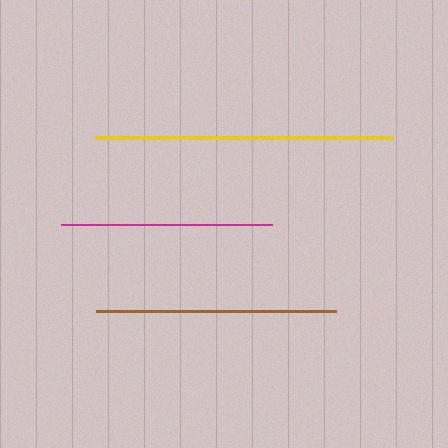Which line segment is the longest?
The yellow line is the longest at approximately 298 pixels.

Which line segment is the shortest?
The magenta line is the shortest at approximately 211 pixels.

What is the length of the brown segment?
The brown segment is approximately 240 pixels long.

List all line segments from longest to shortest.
From longest to shortest: yellow, brown, magenta.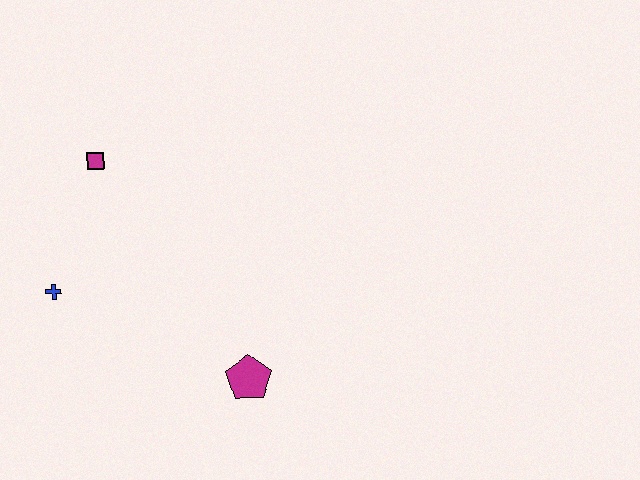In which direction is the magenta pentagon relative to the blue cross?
The magenta pentagon is to the right of the blue cross.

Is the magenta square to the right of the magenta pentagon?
No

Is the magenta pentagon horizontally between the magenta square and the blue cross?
No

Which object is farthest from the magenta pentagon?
The magenta square is farthest from the magenta pentagon.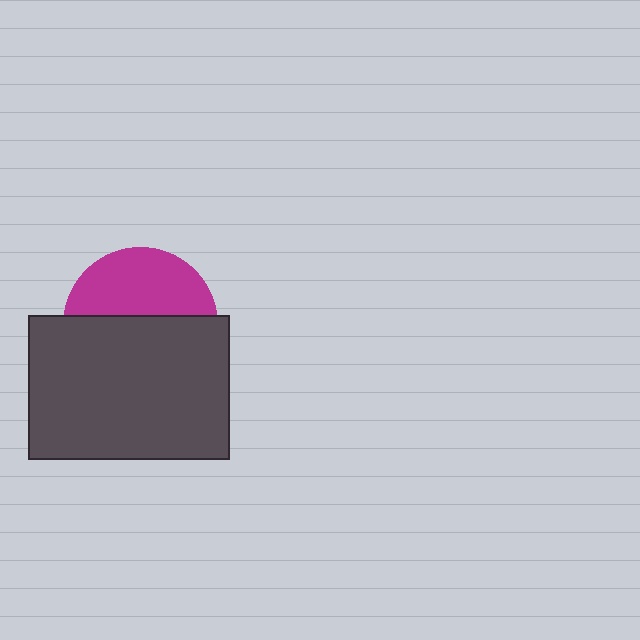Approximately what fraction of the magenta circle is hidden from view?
Roughly 58% of the magenta circle is hidden behind the dark gray rectangle.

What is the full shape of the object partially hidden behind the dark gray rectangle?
The partially hidden object is a magenta circle.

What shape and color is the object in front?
The object in front is a dark gray rectangle.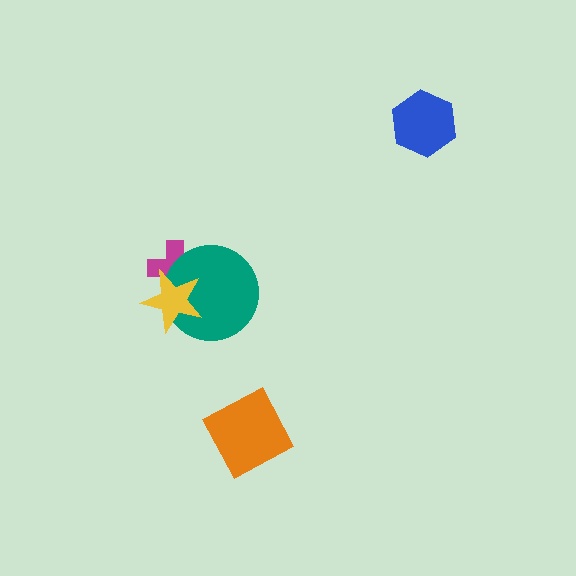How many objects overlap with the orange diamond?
0 objects overlap with the orange diamond.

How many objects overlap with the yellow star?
2 objects overlap with the yellow star.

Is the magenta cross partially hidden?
Yes, it is partially covered by another shape.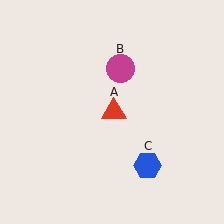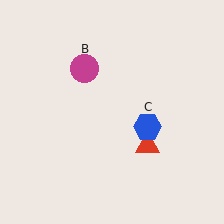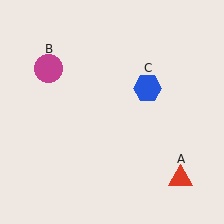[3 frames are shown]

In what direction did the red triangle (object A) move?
The red triangle (object A) moved down and to the right.